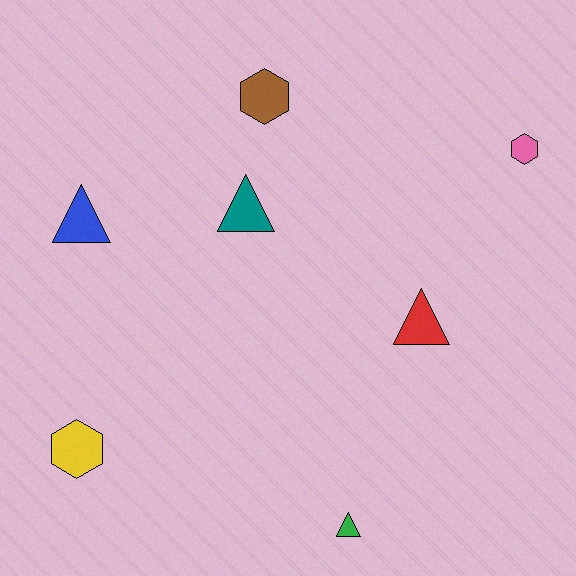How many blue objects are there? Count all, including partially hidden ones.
There is 1 blue object.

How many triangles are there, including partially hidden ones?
There are 4 triangles.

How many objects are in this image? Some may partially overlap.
There are 7 objects.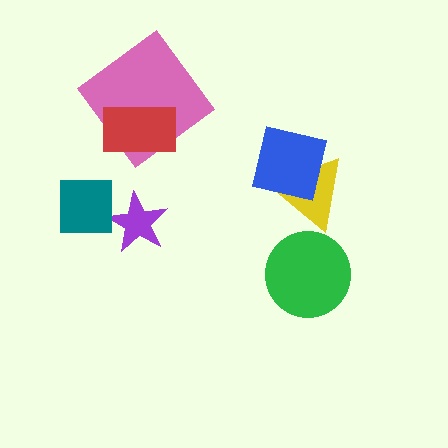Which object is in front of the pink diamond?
The red rectangle is in front of the pink diamond.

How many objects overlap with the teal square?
0 objects overlap with the teal square.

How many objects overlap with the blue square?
1 object overlaps with the blue square.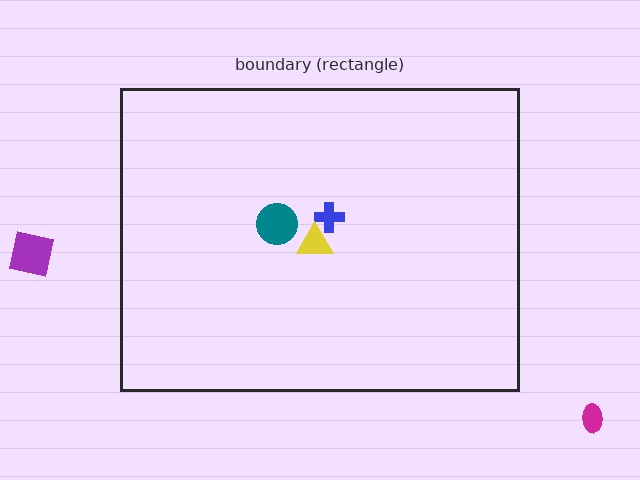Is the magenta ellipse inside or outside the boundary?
Outside.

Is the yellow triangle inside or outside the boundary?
Inside.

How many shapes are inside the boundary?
3 inside, 2 outside.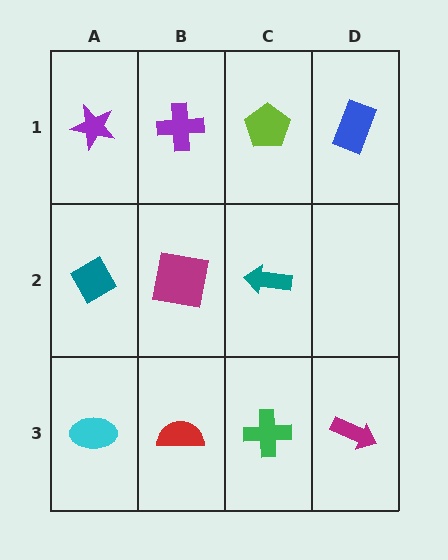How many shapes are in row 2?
3 shapes.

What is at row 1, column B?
A purple cross.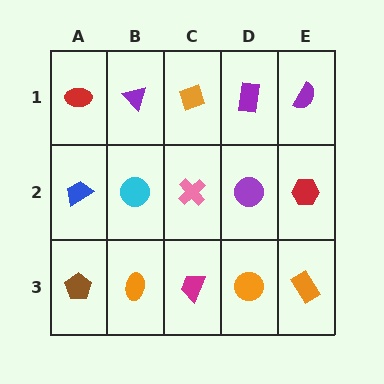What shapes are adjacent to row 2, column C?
An orange diamond (row 1, column C), a magenta trapezoid (row 3, column C), a cyan circle (row 2, column B), a purple circle (row 2, column D).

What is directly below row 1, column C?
A pink cross.